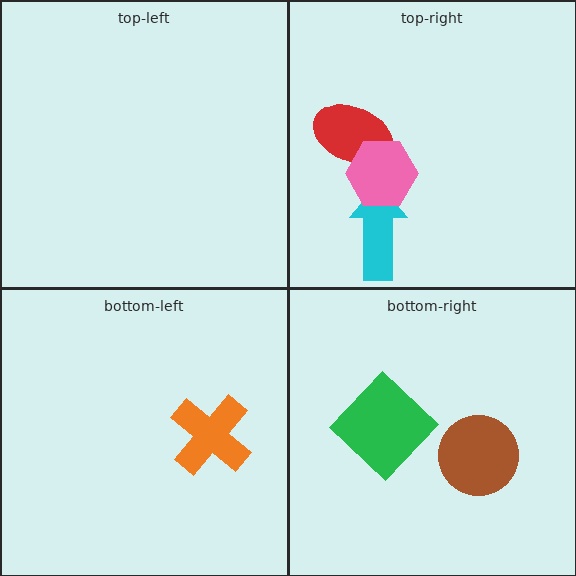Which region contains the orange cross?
The bottom-left region.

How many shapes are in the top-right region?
3.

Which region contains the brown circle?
The bottom-right region.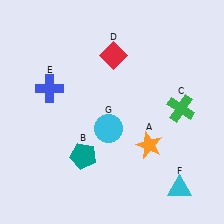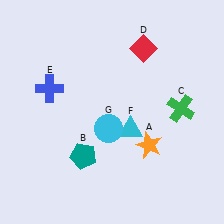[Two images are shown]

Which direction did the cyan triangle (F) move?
The cyan triangle (F) moved up.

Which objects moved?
The objects that moved are: the red diamond (D), the cyan triangle (F).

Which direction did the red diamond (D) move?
The red diamond (D) moved right.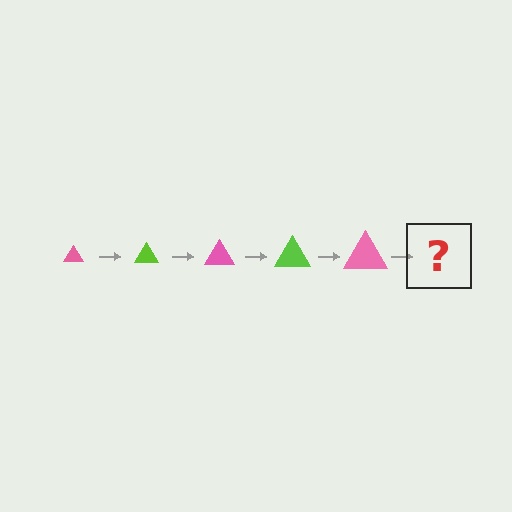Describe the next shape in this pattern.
It should be a lime triangle, larger than the previous one.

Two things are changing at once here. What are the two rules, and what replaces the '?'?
The two rules are that the triangle grows larger each step and the color cycles through pink and lime. The '?' should be a lime triangle, larger than the previous one.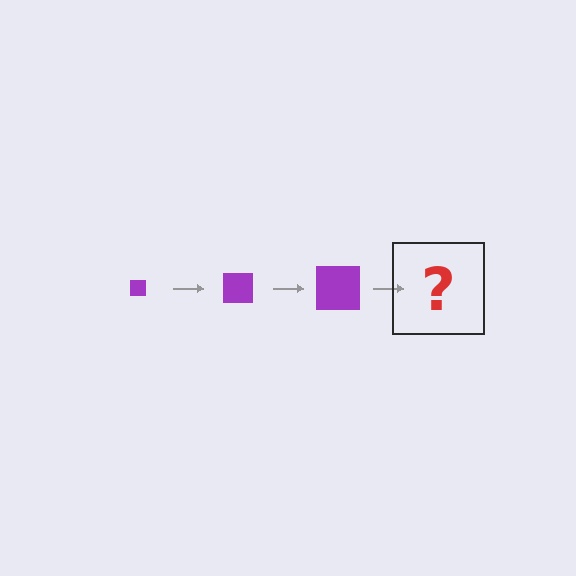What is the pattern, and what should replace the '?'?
The pattern is that the square gets progressively larger each step. The '?' should be a purple square, larger than the previous one.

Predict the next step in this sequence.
The next step is a purple square, larger than the previous one.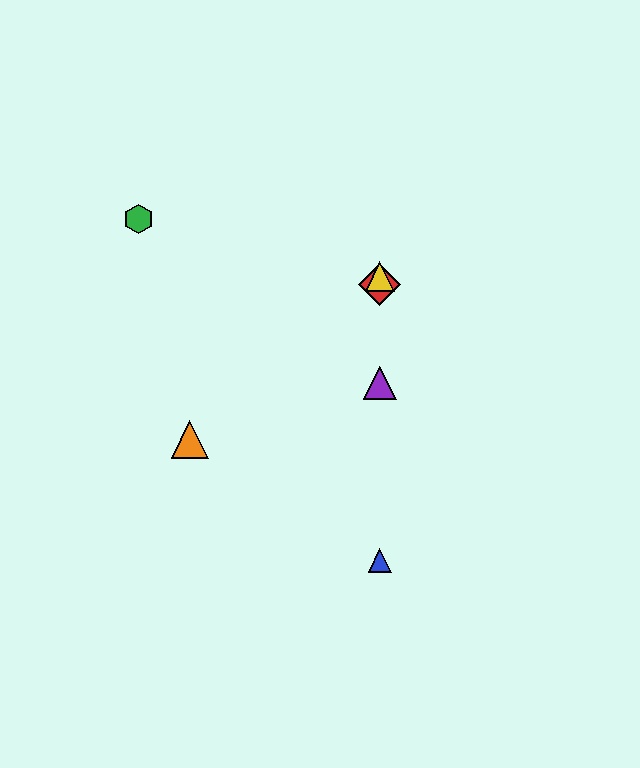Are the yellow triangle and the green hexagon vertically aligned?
No, the yellow triangle is at x≈380 and the green hexagon is at x≈139.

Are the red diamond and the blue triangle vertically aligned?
Yes, both are at x≈380.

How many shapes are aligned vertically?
4 shapes (the red diamond, the blue triangle, the yellow triangle, the purple triangle) are aligned vertically.